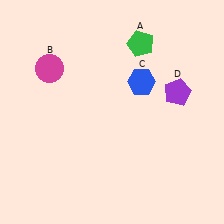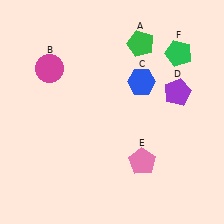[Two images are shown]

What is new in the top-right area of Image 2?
A green pentagon (F) was added in the top-right area of Image 2.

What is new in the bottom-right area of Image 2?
A pink pentagon (E) was added in the bottom-right area of Image 2.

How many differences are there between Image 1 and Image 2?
There are 2 differences between the two images.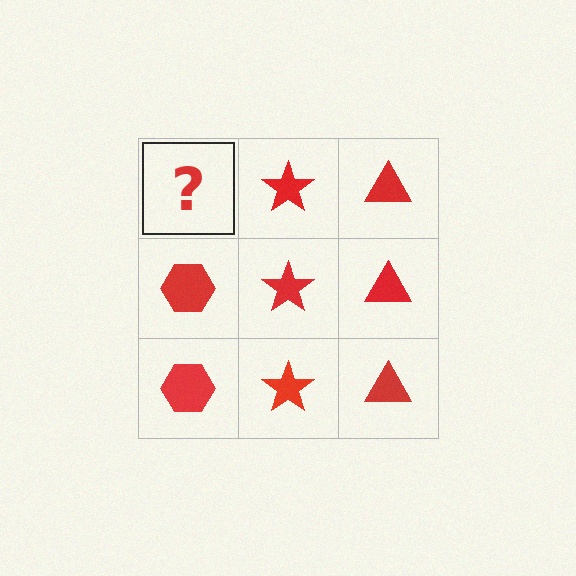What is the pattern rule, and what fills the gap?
The rule is that each column has a consistent shape. The gap should be filled with a red hexagon.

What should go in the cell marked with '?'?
The missing cell should contain a red hexagon.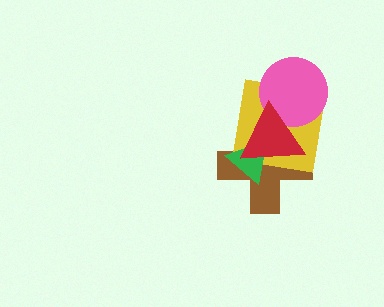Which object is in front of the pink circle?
The red triangle is in front of the pink circle.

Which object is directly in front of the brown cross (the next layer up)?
The yellow square is directly in front of the brown cross.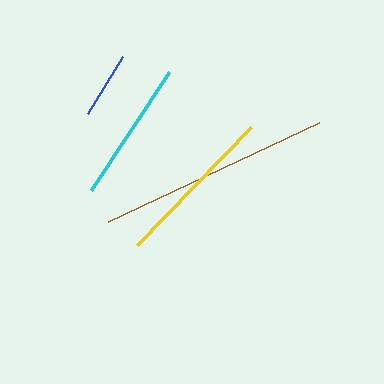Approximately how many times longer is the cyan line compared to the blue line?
The cyan line is approximately 2.1 times the length of the blue line.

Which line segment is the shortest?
The blue line is the shortest at approximately 67 pixels.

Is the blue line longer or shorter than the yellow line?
The yellow line is longer than the blue line.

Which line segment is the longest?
The brown line is the longest at approximately 233 pixels.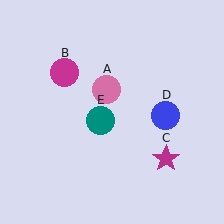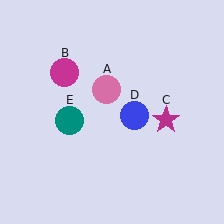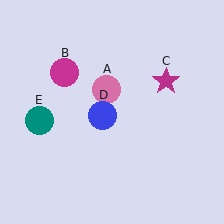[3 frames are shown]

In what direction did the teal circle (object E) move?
The teal circle (object E) moved left.